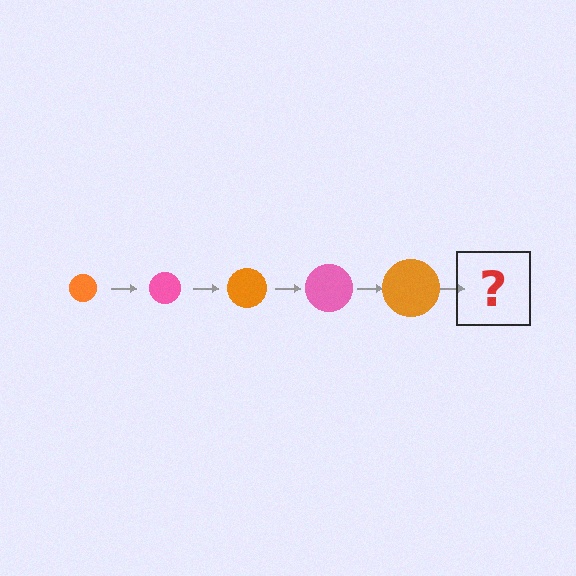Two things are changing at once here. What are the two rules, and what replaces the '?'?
The two rules are that the circle grows larger each step and the color cycles through orange and pink. The '?' should be a pink circle, larger than the previous one.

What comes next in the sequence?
The next element should be a pink circle, larger than the previous one.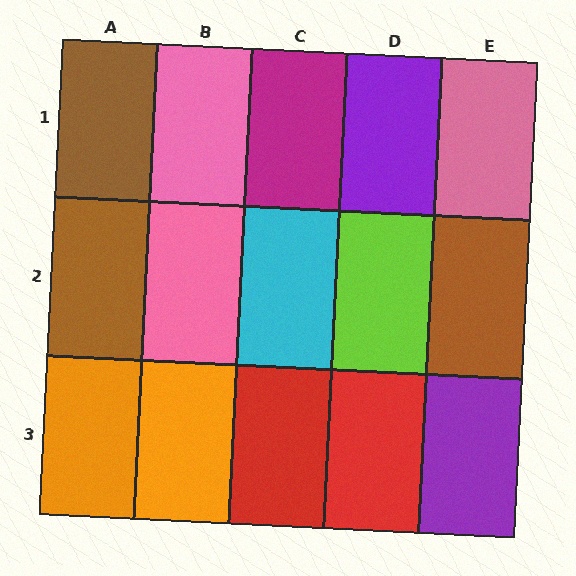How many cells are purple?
2 cells are purple.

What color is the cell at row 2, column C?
Cyan.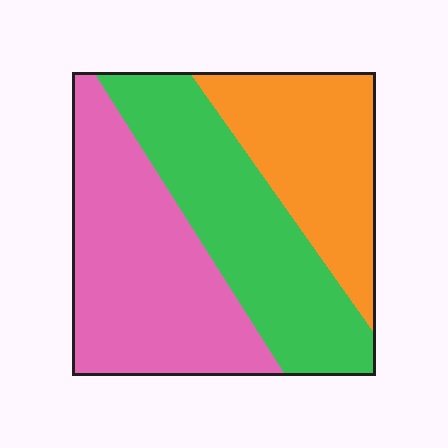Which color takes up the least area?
Orange, at roughly 25%.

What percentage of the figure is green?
Green covers about 35% of the figure.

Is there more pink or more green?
Pink.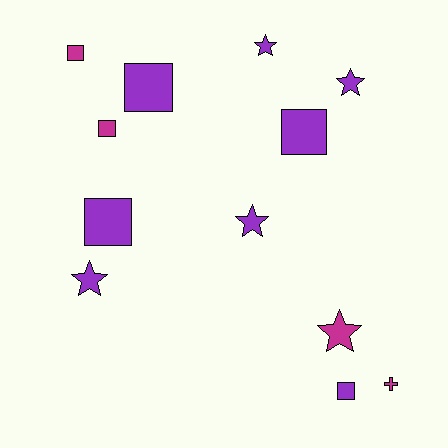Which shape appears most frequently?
Square, with 6 objects.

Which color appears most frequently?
Purple, with 8 objects.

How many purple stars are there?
There are 4 purple stars.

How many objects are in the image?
There are 12 objects.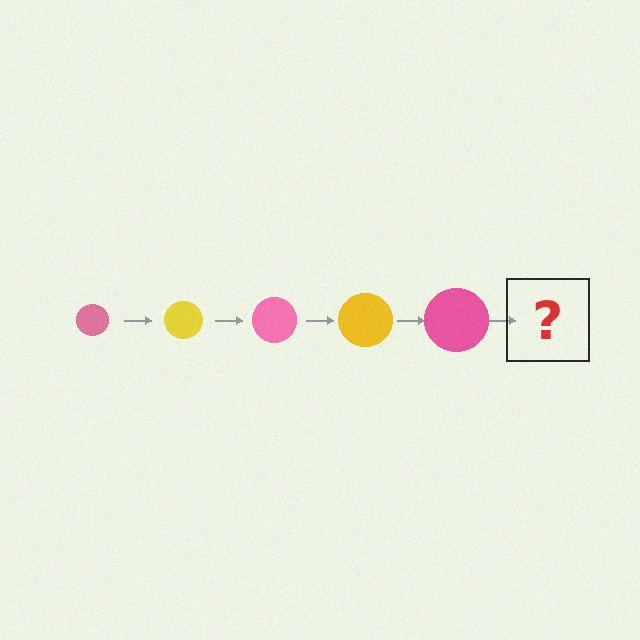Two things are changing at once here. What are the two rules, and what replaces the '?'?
The two rules are that the circle grows larger each step and the color cycles through pink and yellow. The '?' should be a yellow circle, larger than the previous one.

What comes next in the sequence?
The next element should be a yellow circle, larger than the previous one.